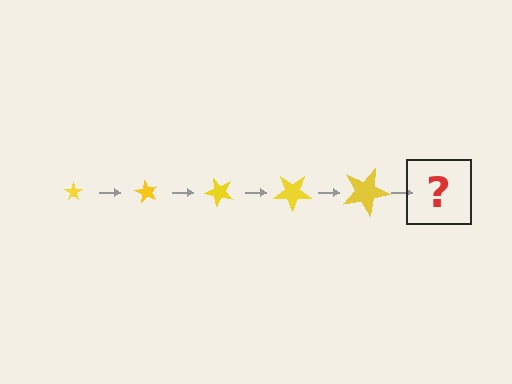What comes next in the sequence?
The next element should be a star, larger than the previous one and rotated 300 degrees from the start.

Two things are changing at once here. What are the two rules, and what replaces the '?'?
The two rules are that the star grows larger each step and it rotates 60 degrees each step. The '?' should be a star, larger than the previous one and rotated 300 degrees from the start.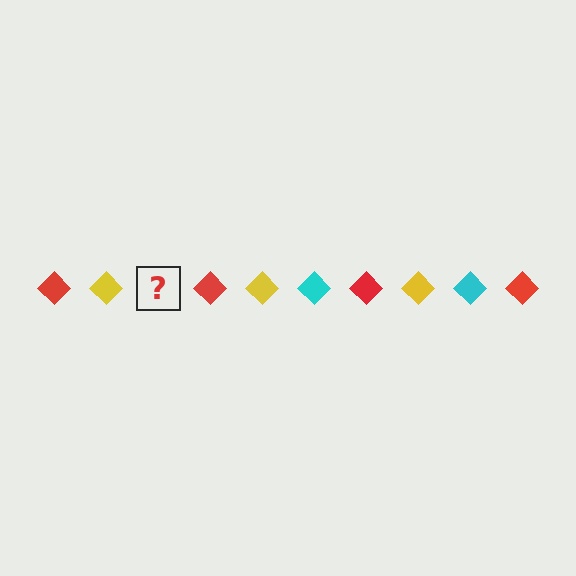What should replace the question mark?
The question mark should be replaced with a cyan diamond.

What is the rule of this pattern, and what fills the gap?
The rule is that the pattern cycles through red, yellow, cyan diamonds. The gap should be filled with a cyan diamond.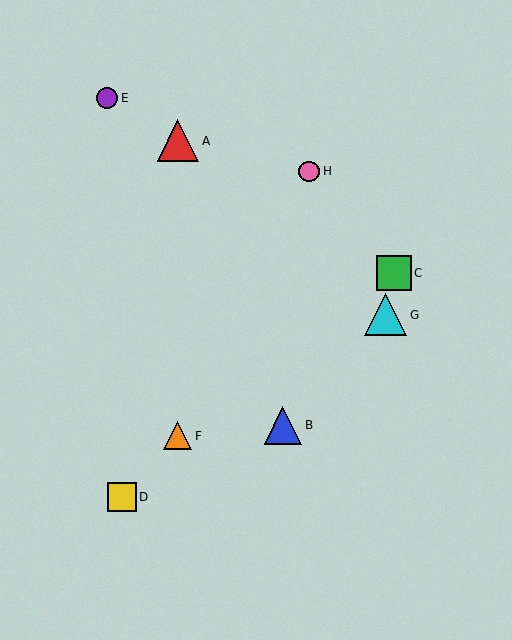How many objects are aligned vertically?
2 objects (A, F) are aligned vertically.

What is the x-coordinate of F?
Object F is at x≈178.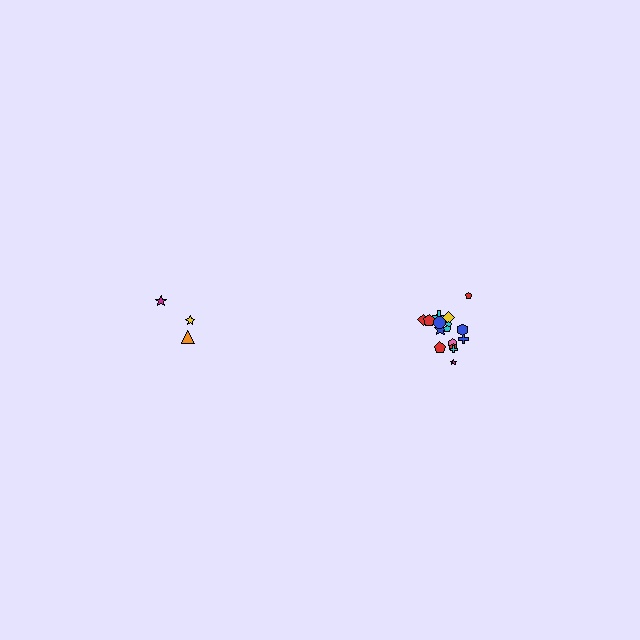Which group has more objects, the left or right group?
The right group.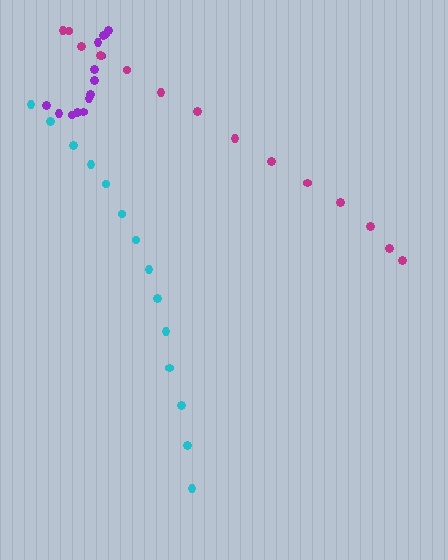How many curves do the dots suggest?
There are 3 distinct paths.